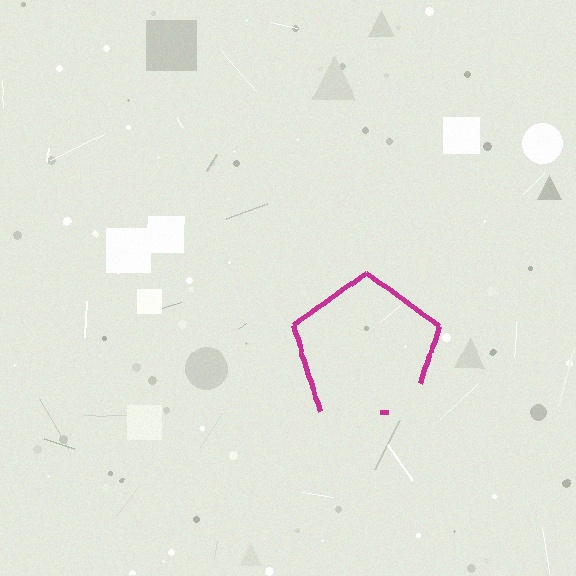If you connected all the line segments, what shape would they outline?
They would outline a pentagon.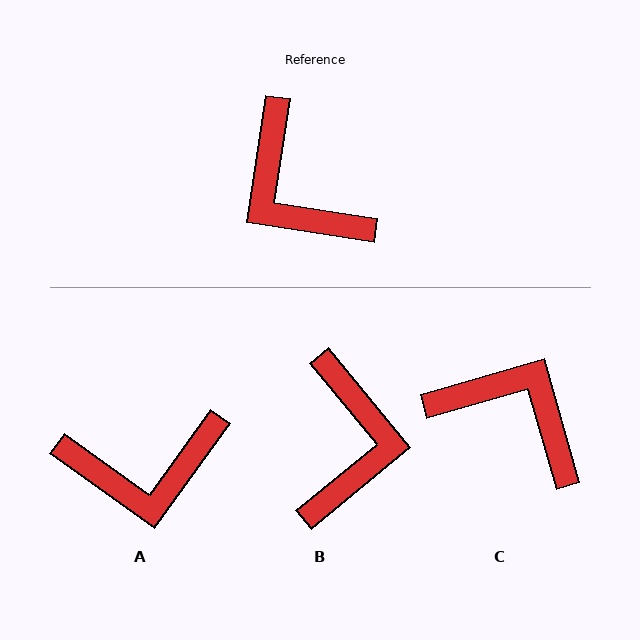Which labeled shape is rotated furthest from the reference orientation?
C, about 155 degrees away.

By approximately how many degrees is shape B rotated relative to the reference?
Approximately 138 degrees counter-clockwise.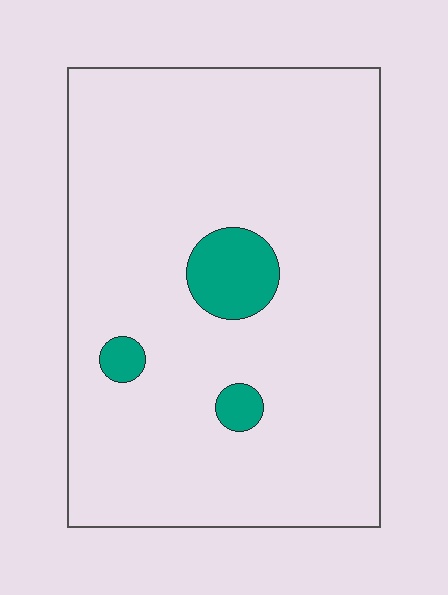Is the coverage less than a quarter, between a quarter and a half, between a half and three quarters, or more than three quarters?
Less than a quarter.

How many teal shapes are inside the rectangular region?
3.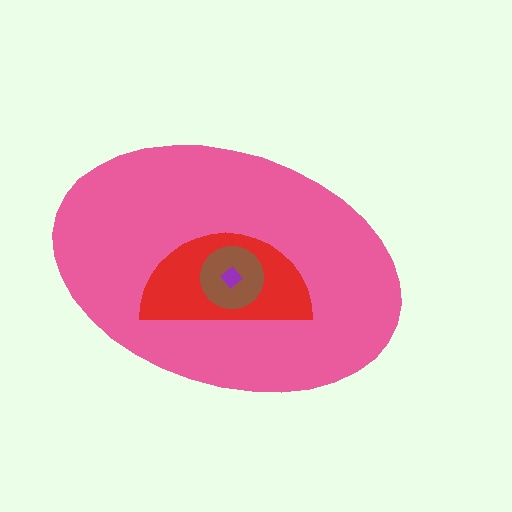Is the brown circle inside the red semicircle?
Yes.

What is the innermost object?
The purple diamond.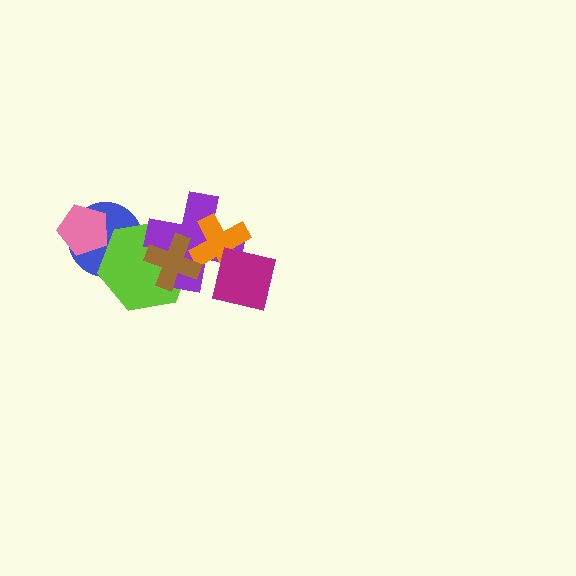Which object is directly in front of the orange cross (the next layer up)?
The brown cross is directly in front of the orange cross.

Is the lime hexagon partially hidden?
Yes, it is partially covered by another shape.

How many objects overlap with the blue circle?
2 objects overlap with the blue circle.